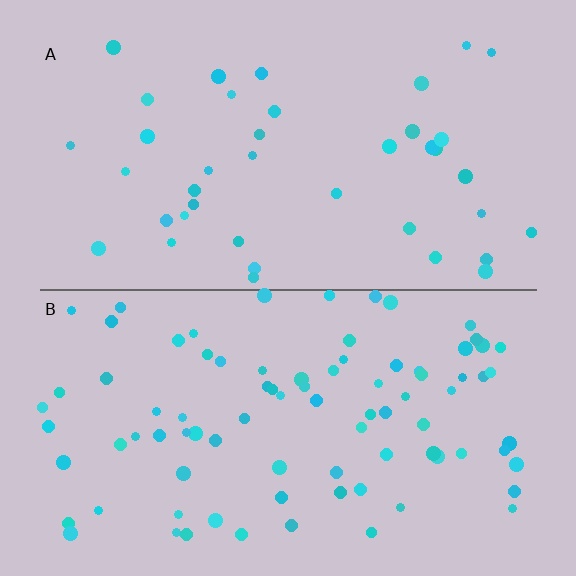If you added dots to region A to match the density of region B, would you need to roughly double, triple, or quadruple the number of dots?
Approximately double.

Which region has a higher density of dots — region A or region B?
B (the bottom).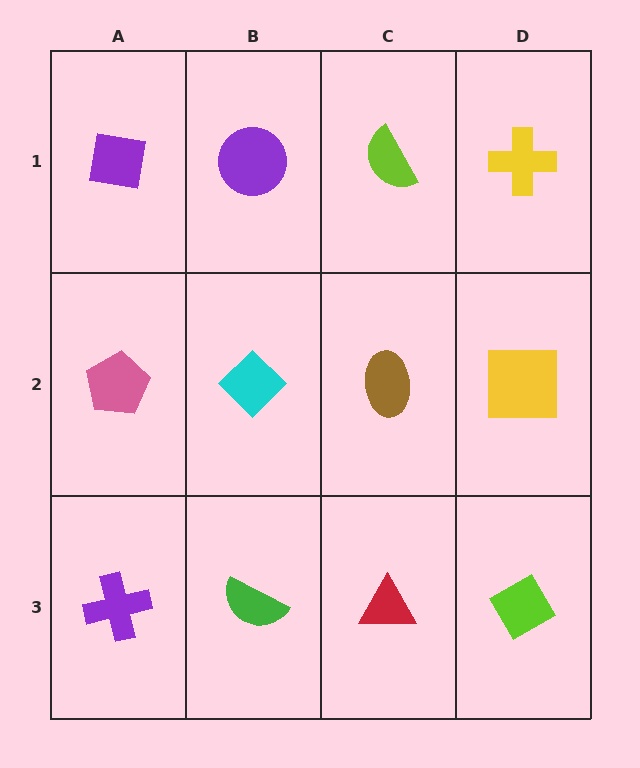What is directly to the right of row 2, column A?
A cyan diamond.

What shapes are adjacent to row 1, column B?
A cyan diamond (row 2, column B), a purple square (row 1, column A), a lime semicircle (row 1, column C).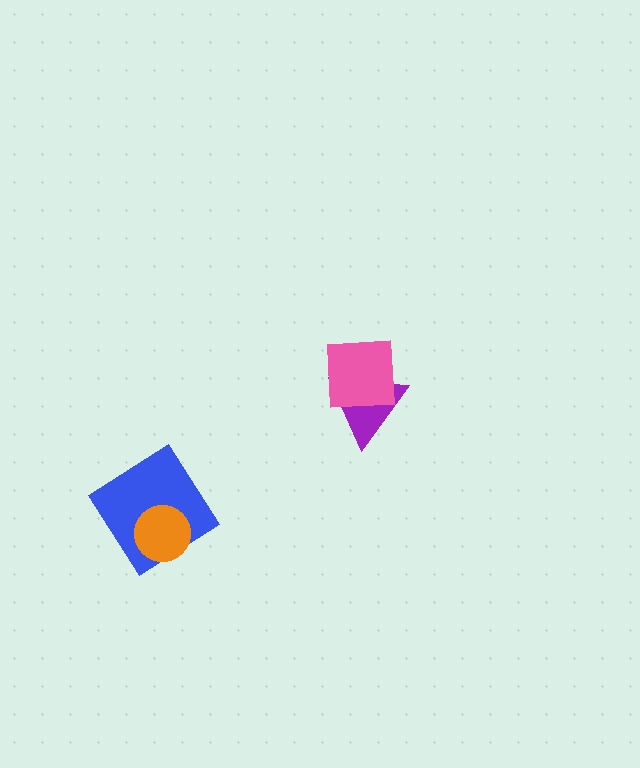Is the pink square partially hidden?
No, no other shape covers it.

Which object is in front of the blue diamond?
The orange circle is in front of the blue diamond.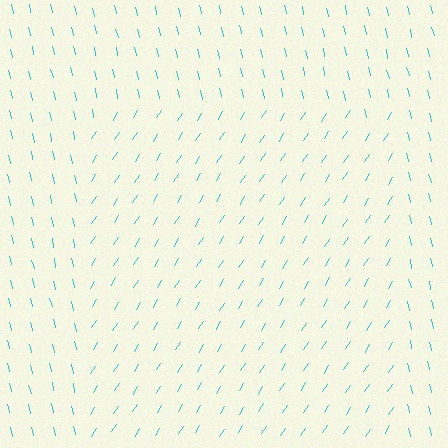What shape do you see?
I see a rectangle.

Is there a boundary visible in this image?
Yes, there is a texture boundary formed by a change in line orientation.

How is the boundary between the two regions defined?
The boundary is defined purely by a change in line orientation (approximately 45 degrees difference). All lines are the same color and thickness.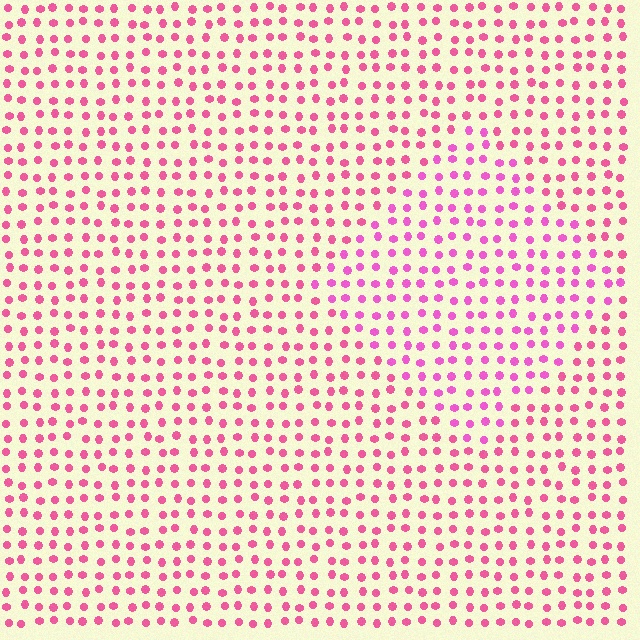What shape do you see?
I see a diamond.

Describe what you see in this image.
The image is filled with small pink elements in a uniform arrangement. A diamond-shaped region is visible where the elements are tinted to a slightly different hue, forming a subtle color boundary.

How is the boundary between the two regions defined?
The boundary is defined purely by a slight shift in hue (about 21 degrees). Spacing, size, and orientation are identical on both sides.